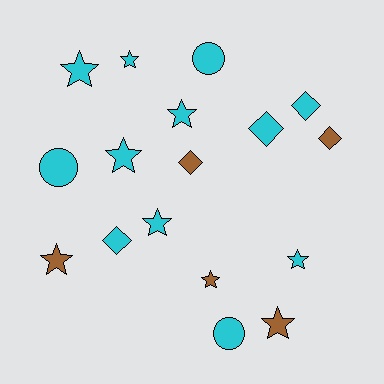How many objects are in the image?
There are 17 objects.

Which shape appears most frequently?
Star, with 9 objects.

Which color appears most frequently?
Cyan, with 12 objects.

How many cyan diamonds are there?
There are 3 cyan diamonds.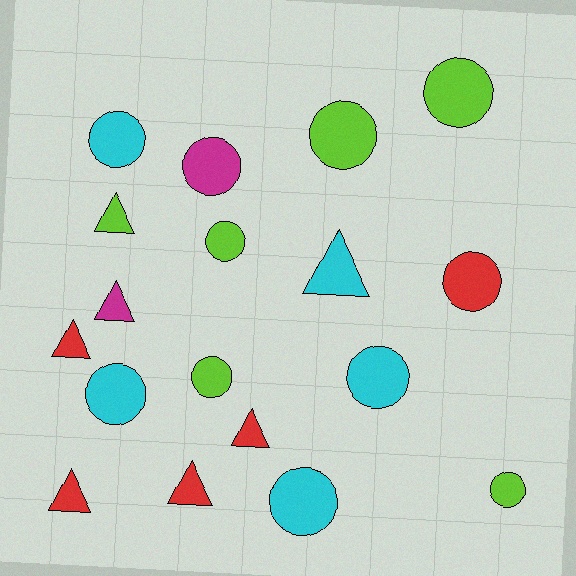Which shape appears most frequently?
Circle, with 11 objects.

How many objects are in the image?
There are 18 objects.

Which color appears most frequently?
Lime, with 6 objects.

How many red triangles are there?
There are 4 red triangles.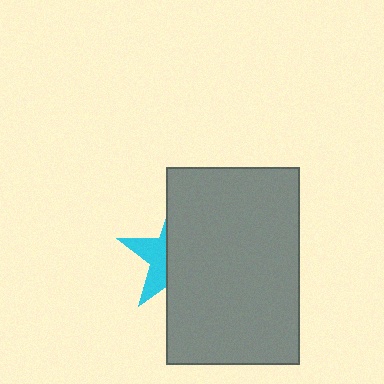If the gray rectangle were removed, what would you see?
You would see the complete cyan star.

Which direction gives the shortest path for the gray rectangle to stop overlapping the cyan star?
Moving right gives the shortest separation.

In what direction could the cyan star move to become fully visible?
The cyan star could move left. That would shift it out from behind the gray rectangle entirely.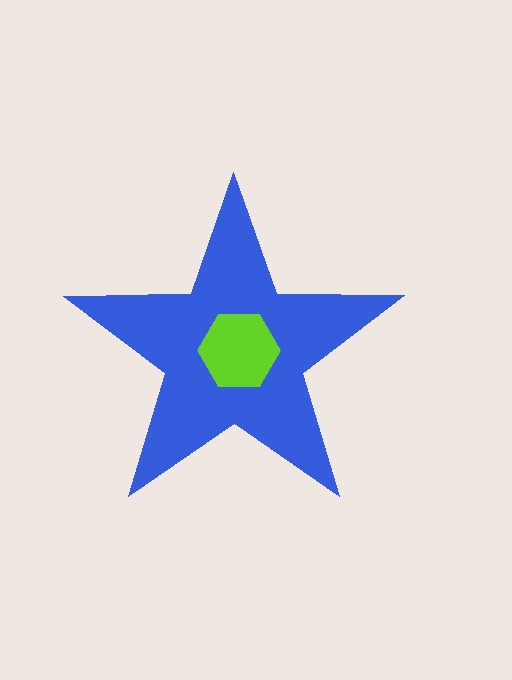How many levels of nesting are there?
2.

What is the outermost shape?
The blue star.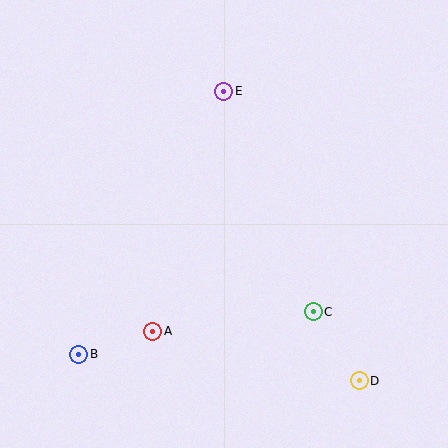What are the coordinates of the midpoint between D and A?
The midpoint between D and A is at (256, 356).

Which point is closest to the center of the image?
Point C at (313, 312) is closest to the center.